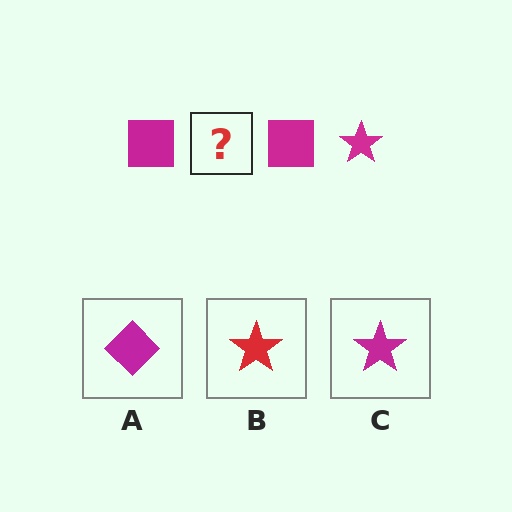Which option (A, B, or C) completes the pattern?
C.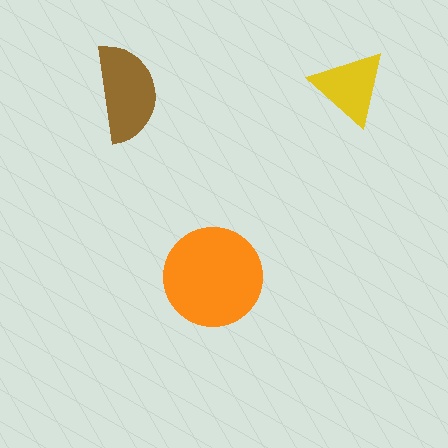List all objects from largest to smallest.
The orange circle, the brown semicircle, the yellow triangle.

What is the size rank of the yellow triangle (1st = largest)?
3rd.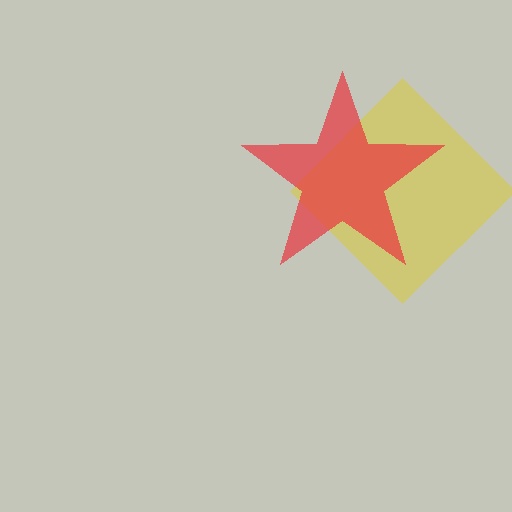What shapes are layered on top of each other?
The layered shapes are: a yellow diamond, a red star.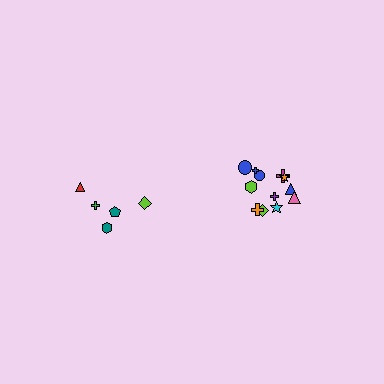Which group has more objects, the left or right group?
The right group.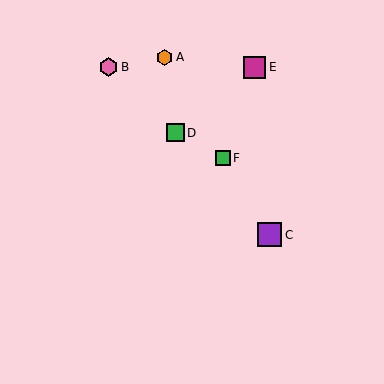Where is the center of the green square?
The center of the green square is at (223, 158).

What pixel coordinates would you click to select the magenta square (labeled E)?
Click at (255, 67) to select the magenta square E.